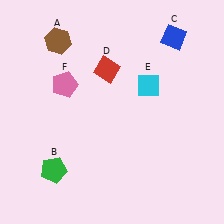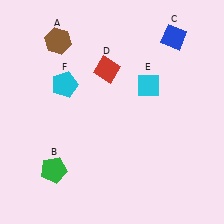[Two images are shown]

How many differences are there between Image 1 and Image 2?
There is 1 difference between the two images.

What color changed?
The pentagon (F) changed from pink in Image 1 to cyan in Image 2.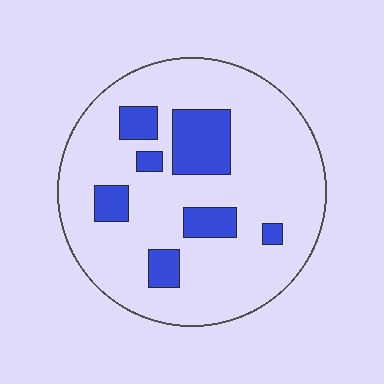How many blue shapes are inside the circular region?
7.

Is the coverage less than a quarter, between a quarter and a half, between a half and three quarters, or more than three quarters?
Less than a quarter.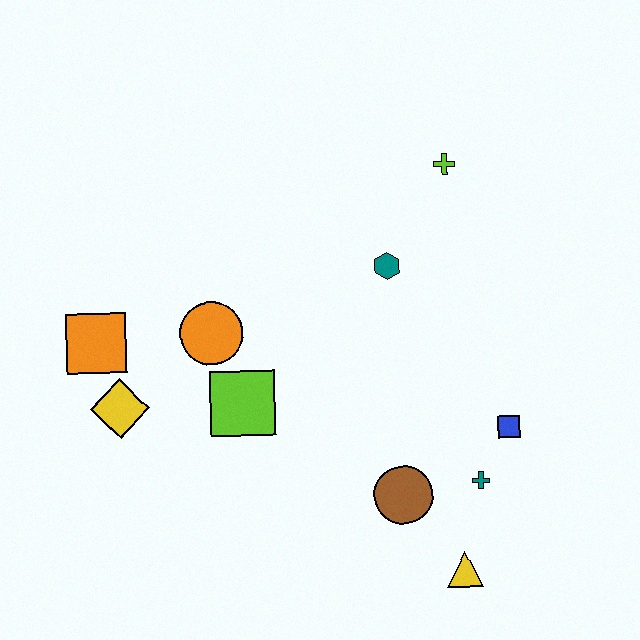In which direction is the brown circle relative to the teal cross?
The brown circle is to the left of the teal cross.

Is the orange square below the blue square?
No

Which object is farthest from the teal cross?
The orange square is farthest from the teal cross.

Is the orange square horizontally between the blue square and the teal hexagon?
No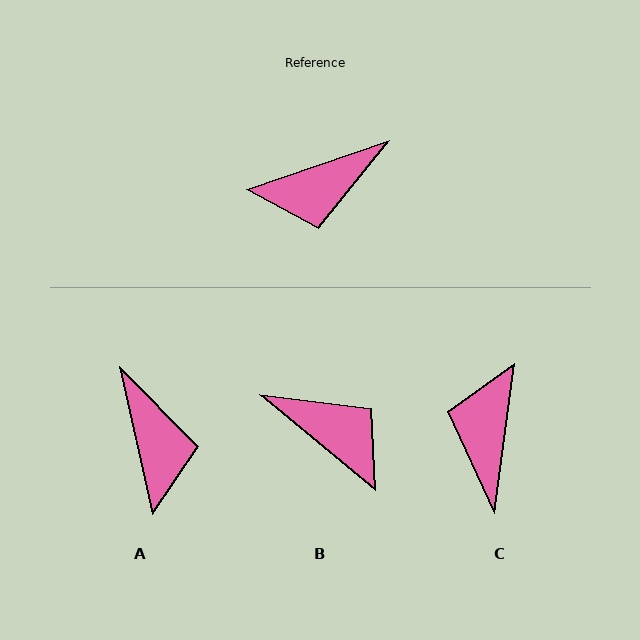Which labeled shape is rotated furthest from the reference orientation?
B, about 121 degrees away.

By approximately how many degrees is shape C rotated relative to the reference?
Approximately 117 degrees clockwise.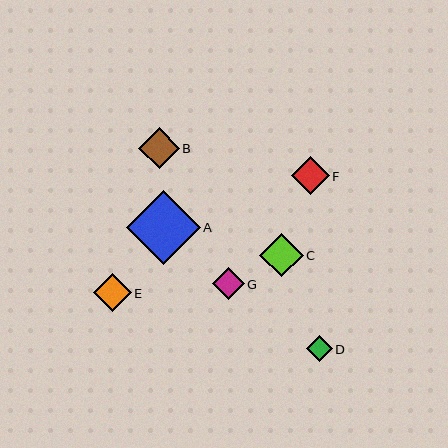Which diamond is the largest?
Diamond A is the largest with a size of approximately 74 pixels.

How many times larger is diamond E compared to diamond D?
Diamond E is approximately 1.5 times the size of diamond D.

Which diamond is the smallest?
Diamond D is the smallest with a size of approximately 26 pixels.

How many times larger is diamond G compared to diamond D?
Diamond G is approximately 1.2 times the size of diamond D.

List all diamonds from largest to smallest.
From largest to smallest: A, C, B, E, F, G, D.